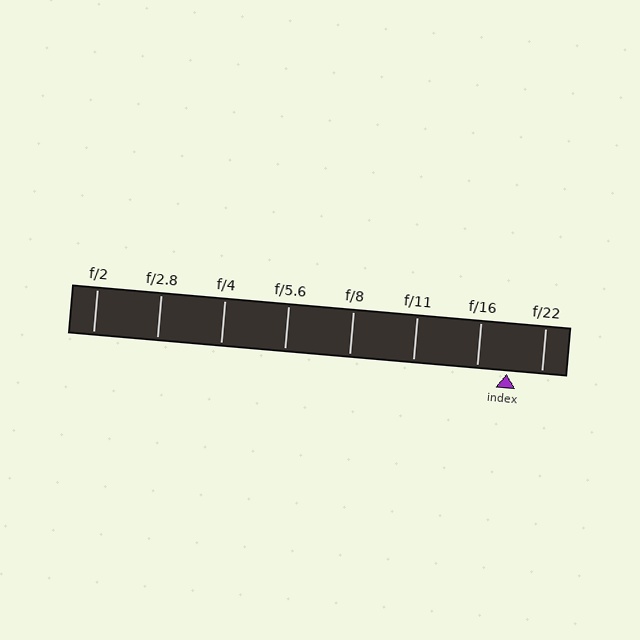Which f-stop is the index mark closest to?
The index mark is closest to f/16.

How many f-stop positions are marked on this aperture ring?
There are 8 f-stop positions marked.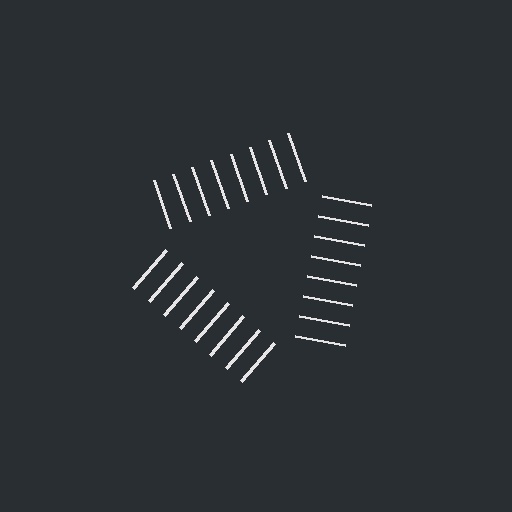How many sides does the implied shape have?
3 sides — the line-ends trace a triangle.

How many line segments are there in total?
24 — 8 along each of the 3 edges.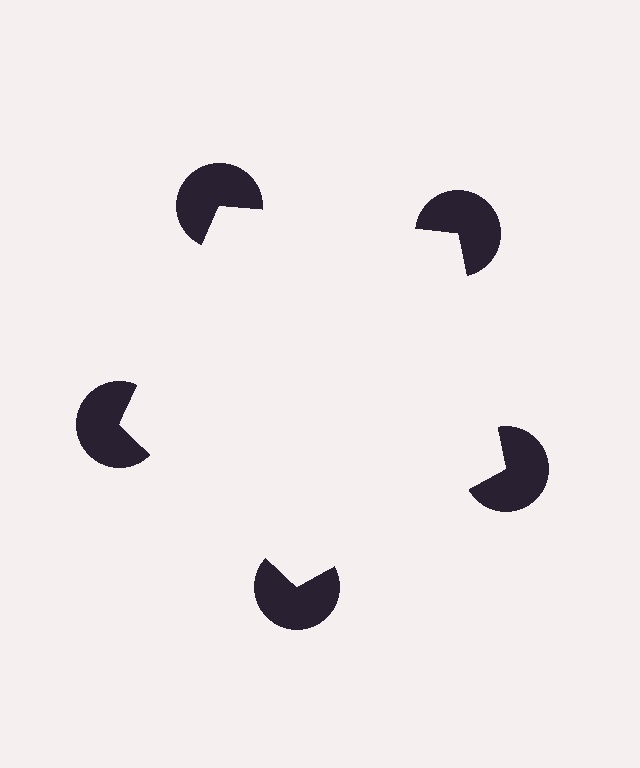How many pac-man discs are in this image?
There are 5 — one at each vertex of the illusory pentagon.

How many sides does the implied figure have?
5 sides.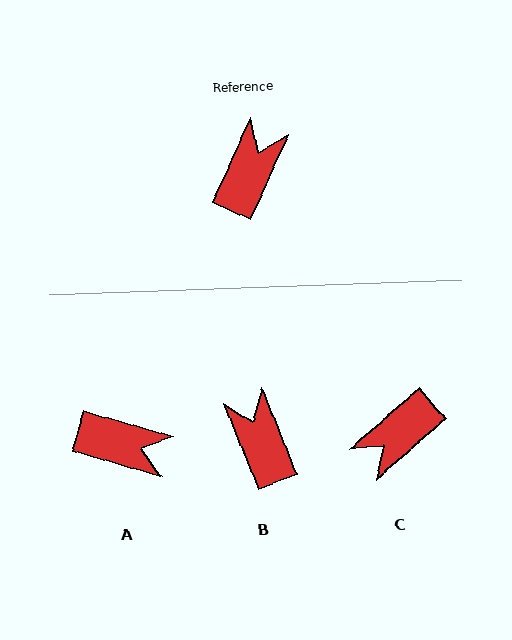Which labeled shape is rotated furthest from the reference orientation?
C, about 155 degrees away.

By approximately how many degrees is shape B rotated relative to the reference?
Approximately 45 degrees counter-clockwise.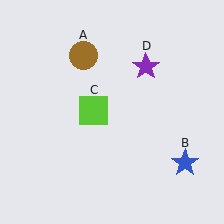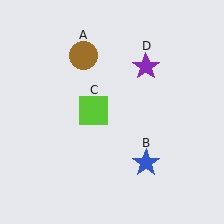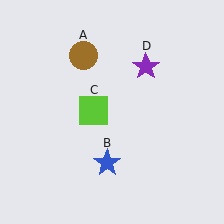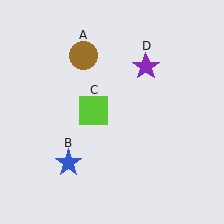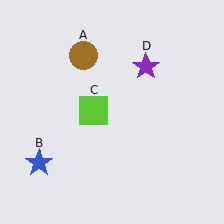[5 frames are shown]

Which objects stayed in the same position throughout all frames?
Brown circle (object A) and lime square (object C) and purple star (object D) remained stationary.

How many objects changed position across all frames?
1 object changed position: blue star (object B).